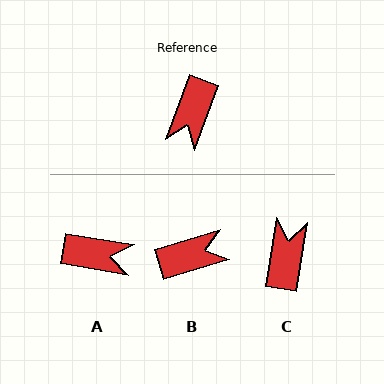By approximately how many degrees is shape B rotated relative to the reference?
Approximately 127 degrees counter-clockwise.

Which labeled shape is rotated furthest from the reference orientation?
C, about 169 degrees away.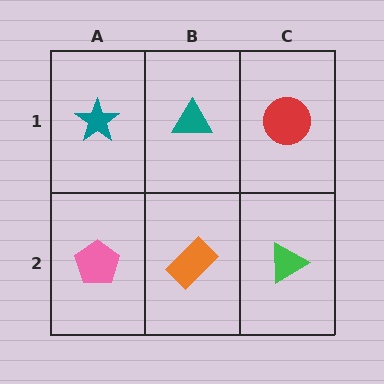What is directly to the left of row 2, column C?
An orange rectangle.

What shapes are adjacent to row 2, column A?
A teal star (row 1, column A), an orange rectangle (row 2, column B).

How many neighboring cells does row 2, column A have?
2.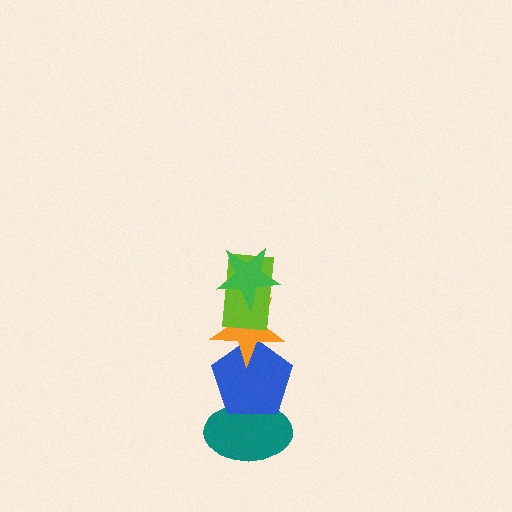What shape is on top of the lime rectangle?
The green star is on top of the lime rectangle.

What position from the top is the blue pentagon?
The blue pentagon is 4th from the top.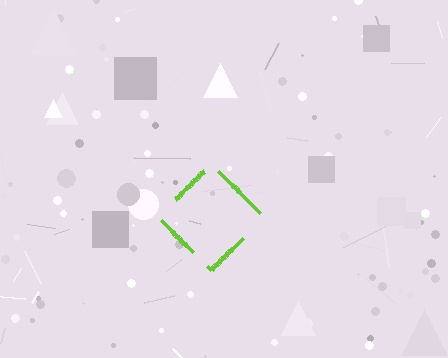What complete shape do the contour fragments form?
The contour fragments form a diamond.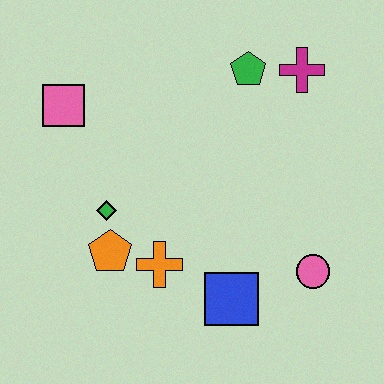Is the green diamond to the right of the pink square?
Yes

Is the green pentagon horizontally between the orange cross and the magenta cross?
Yes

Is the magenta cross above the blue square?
Yes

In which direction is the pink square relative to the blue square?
The pink square is above the blue square.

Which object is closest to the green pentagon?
The magenta cross is closest to the green pentagon.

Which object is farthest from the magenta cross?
The orange pentagon is farthest from the magenta cross.